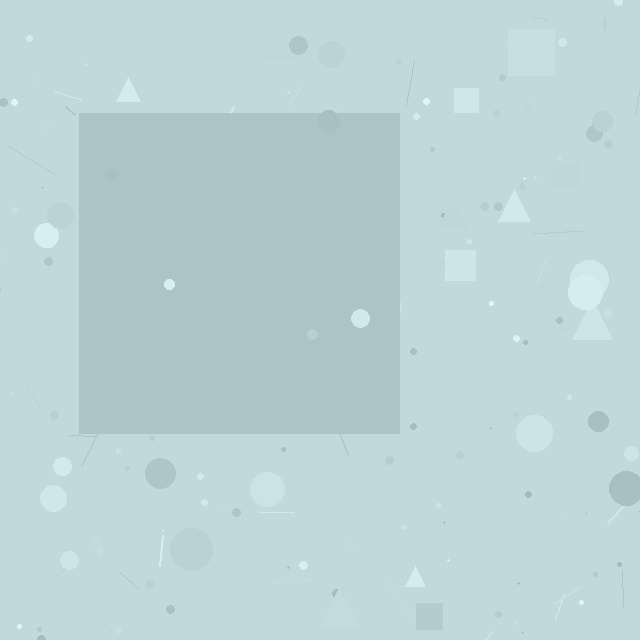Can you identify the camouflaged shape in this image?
The camouflaged shape is a square.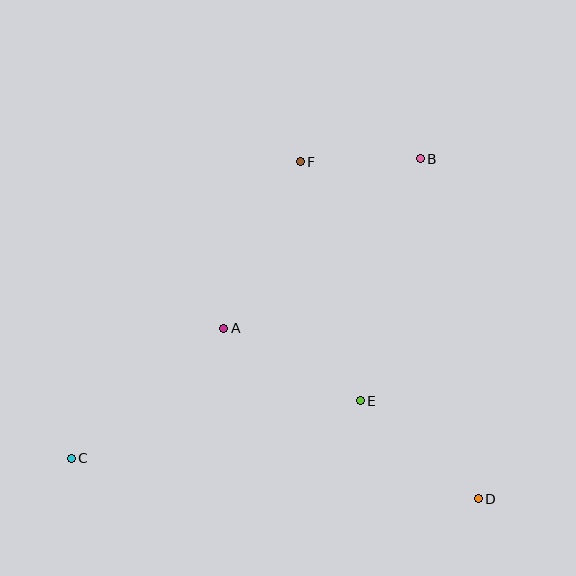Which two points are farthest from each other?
Points B and C are farthest from each other.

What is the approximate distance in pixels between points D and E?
The distance between D and E is approximately 154 pixels.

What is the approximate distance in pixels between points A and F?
The distance between A and F is approximately 183 pixels.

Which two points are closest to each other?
Points B and F are closest to each other.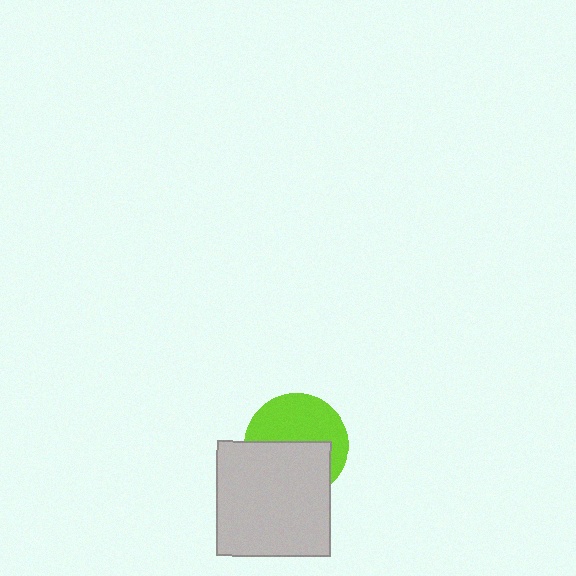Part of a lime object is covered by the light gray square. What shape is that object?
It is a circle.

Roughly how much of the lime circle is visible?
About half of it is visible (roughly 50%).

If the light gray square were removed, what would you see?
You would see the complete lime circle.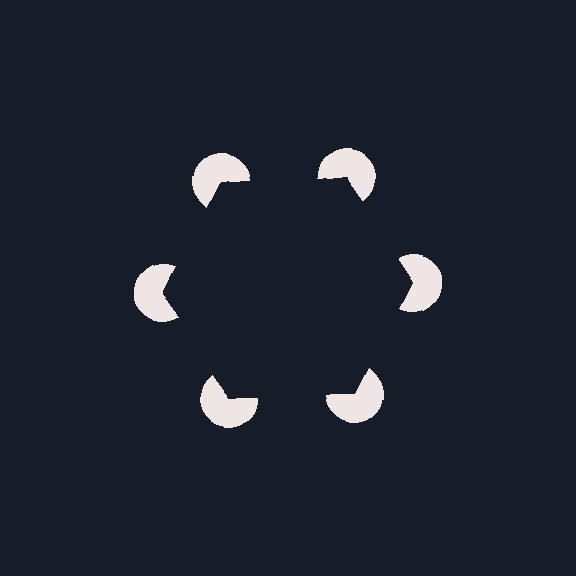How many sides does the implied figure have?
6 sides.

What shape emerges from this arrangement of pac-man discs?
An illusory hexagon — its edges are inferred from the aligned wedge cuts in the pac-man discs, not physically drawn.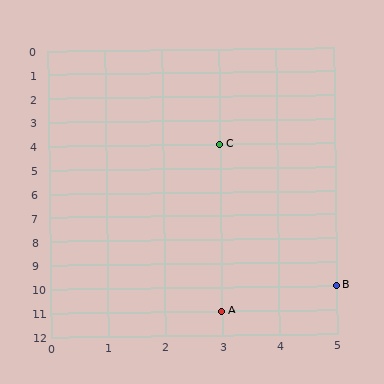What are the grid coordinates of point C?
Point C is at grid coordinates (3, 4).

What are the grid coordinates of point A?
Point A is at grid coordinates (3, 11).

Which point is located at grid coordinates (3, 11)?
Point A is at (3, 11).